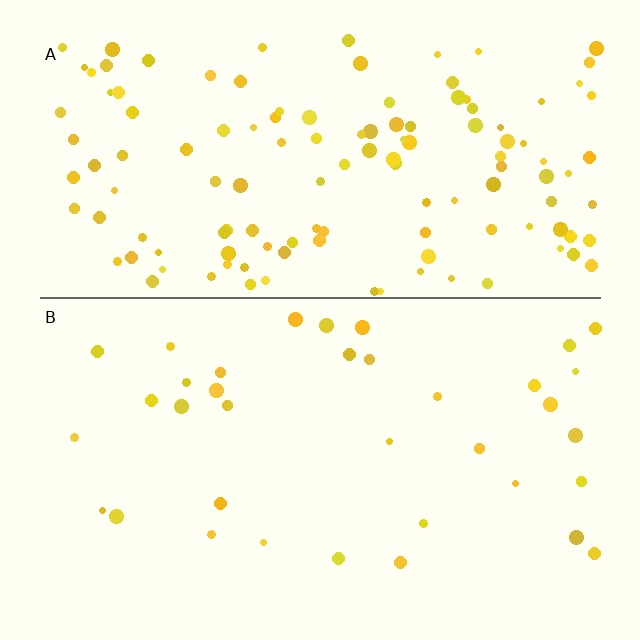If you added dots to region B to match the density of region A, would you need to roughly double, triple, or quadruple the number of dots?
Approximately quadruple.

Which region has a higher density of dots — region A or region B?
A (the top).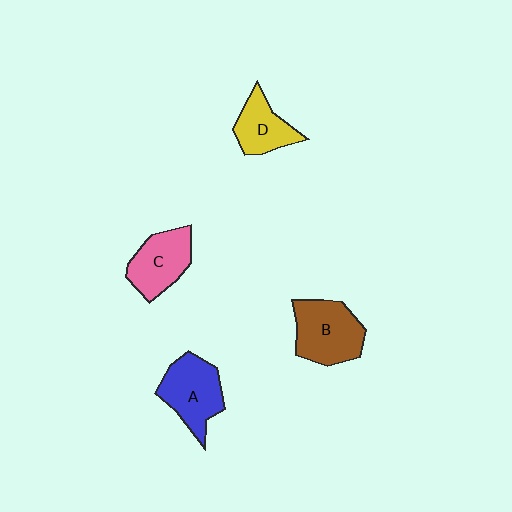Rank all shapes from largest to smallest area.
From largest to smallest: B (brown), A (blue), C (pink), D (yellow).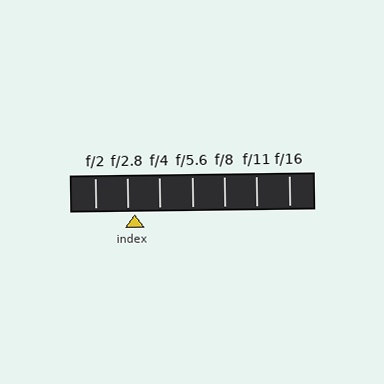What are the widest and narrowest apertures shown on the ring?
The widest aperture shown is f/2 and the narrowest is f/16.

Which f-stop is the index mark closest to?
The index mark is closest to f/2.8.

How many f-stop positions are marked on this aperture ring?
There are 7 f-stop positions marked.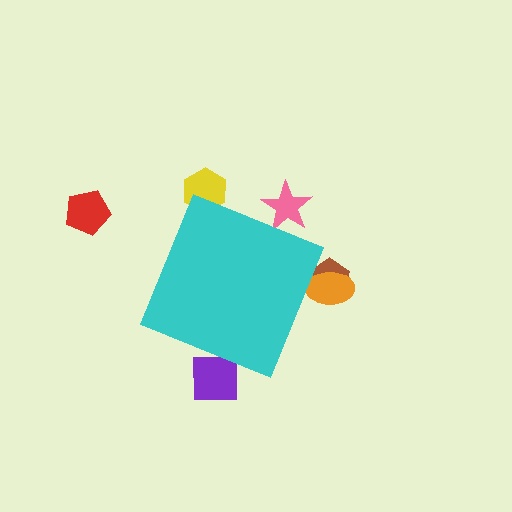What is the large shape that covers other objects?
A cyan diamond.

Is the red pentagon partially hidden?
No, the red pentagon is fully visible.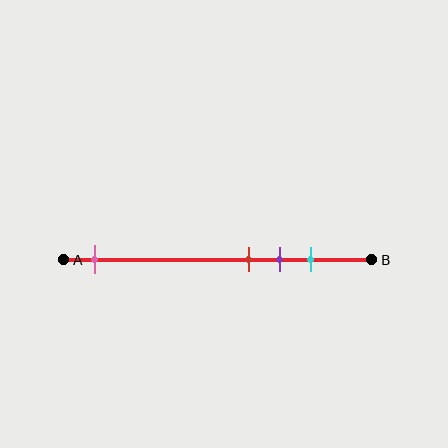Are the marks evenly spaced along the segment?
No, the marks are not evenly spaced.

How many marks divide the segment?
There are 4 marks dividing the segment.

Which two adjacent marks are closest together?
The red and purple marks are the closest adjacent pair.